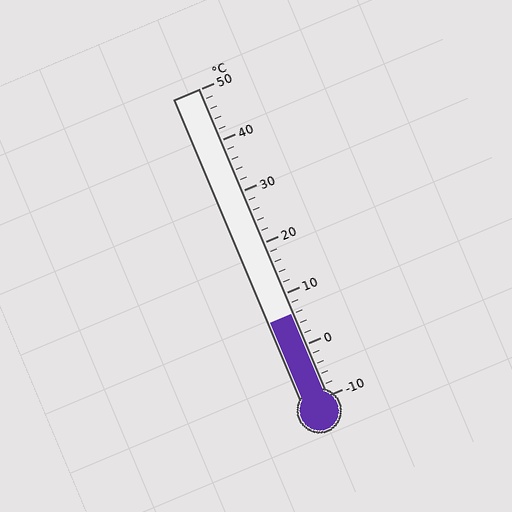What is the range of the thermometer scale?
The thermometer scale ranges from -10°C to 50°C.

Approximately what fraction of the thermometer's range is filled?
The thermometer is filled to approximately 25% of its range.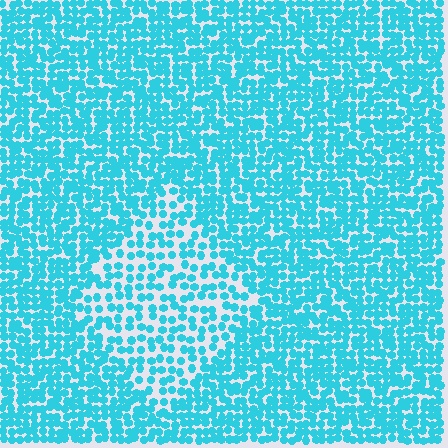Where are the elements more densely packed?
The elements are more densely packed outside the diamond boundary.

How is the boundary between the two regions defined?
The boundary is defined by a change in element density (approximately 1.8x ratio). All elements are the same color, size, and shape.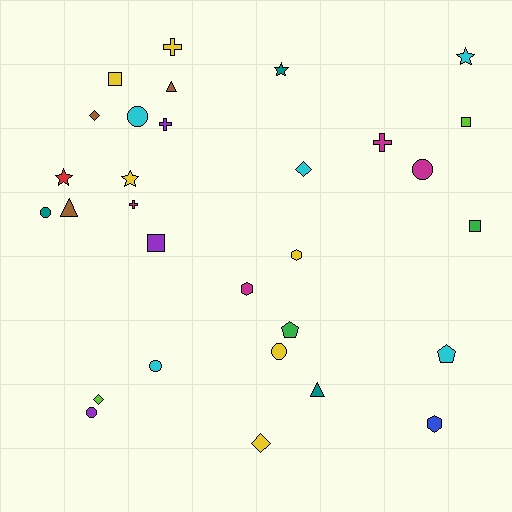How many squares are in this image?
There are 4 squares.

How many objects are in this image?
There are 30 objects.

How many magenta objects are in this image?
There are 4 magenta objects.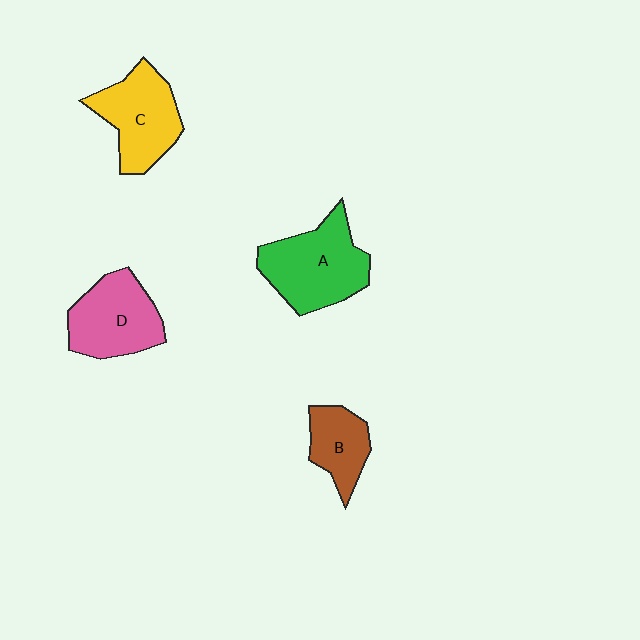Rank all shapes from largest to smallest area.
From largest to smallest: A (green), C (yellow), D (pink), B (brown).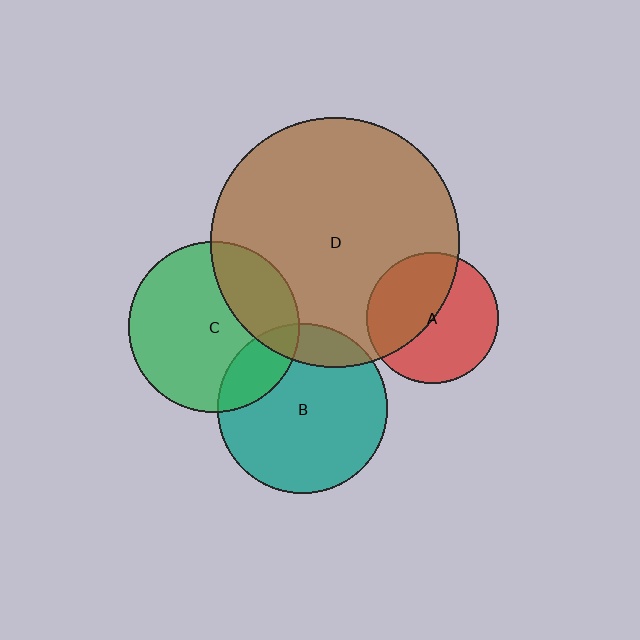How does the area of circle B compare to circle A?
Approximately 1.7 times.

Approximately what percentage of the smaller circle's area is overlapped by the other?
Approximately 20%.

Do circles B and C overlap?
Yes.